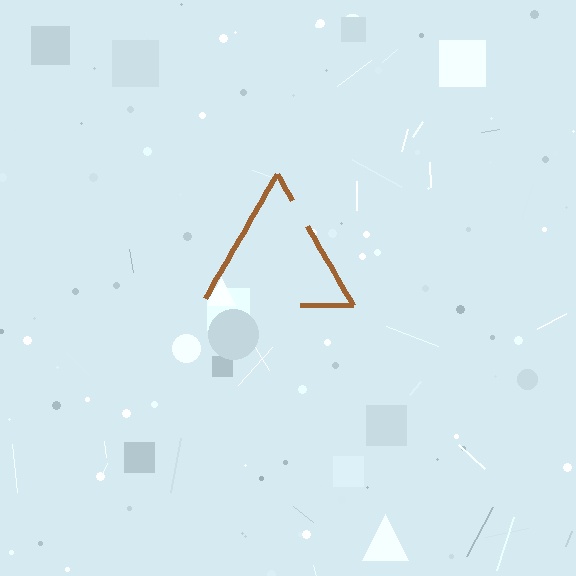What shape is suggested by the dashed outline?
The dashed outline suggests a triangle.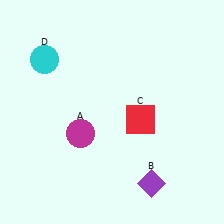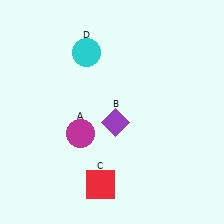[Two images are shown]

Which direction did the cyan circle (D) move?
The cyan circle (D) moved right.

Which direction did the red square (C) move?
The red square (C) moved down.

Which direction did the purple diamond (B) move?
The purple diamond (B) moved up.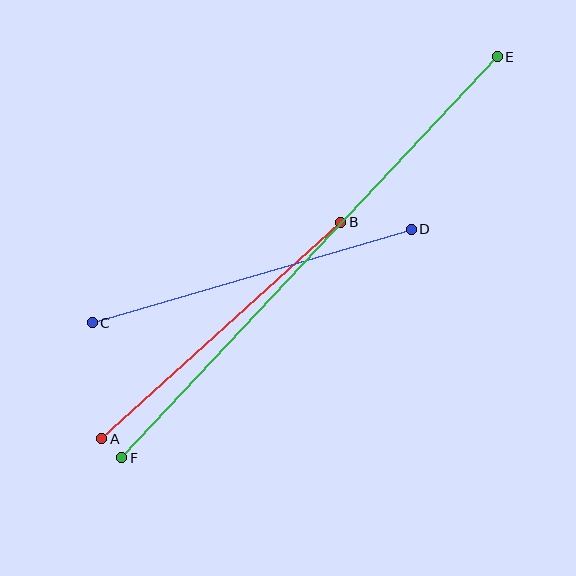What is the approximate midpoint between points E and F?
The midpoint is at approximately (309, 257) pixels.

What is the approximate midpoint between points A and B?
The midpoint is at approximately (221, 331) pixels.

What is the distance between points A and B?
The distance is approximately 323 pixels.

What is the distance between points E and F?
The distance is approximately 549 pixels.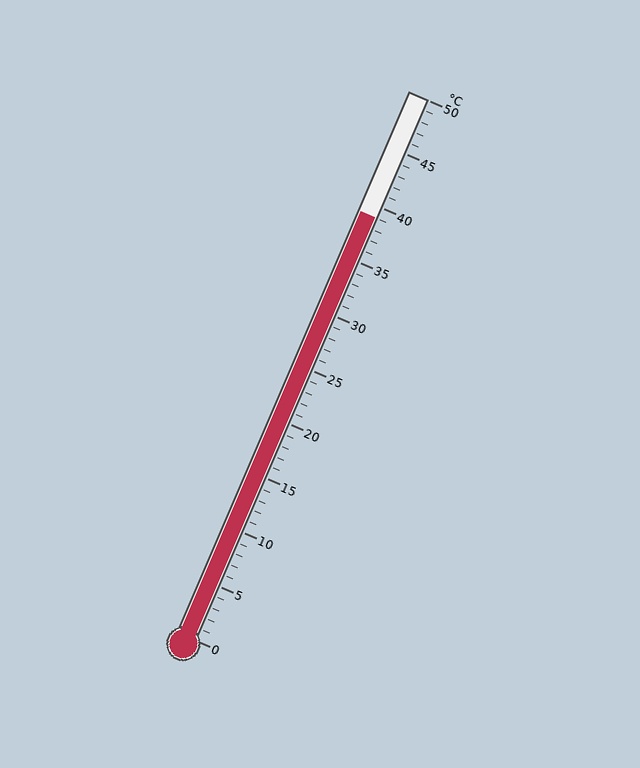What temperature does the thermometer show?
The thermometer shows approximately 39°C.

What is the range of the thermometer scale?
The thermometer scale ranges from 0°C to 50°C.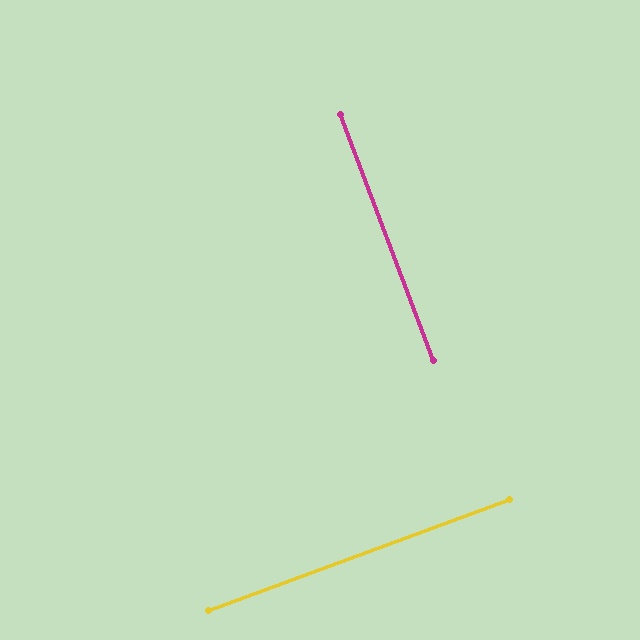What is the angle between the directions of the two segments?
Approximately 90 degrees.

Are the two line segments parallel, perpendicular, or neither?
Perpendicular — they meet at approximately 90°.